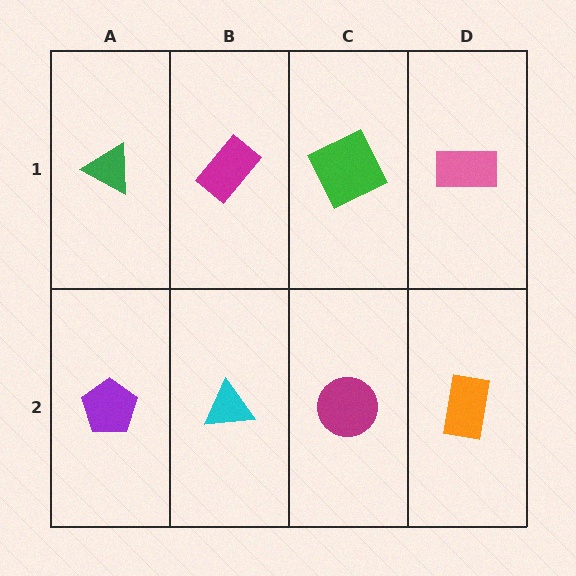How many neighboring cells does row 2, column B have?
3.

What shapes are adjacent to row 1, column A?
A purple pentagon (row 2, column A), a magenta rectangle (row 1, column B).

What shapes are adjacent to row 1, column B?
A cyan triangle (row 2, column B), a green triangle (row 1, column A), a green square (row 1, column C).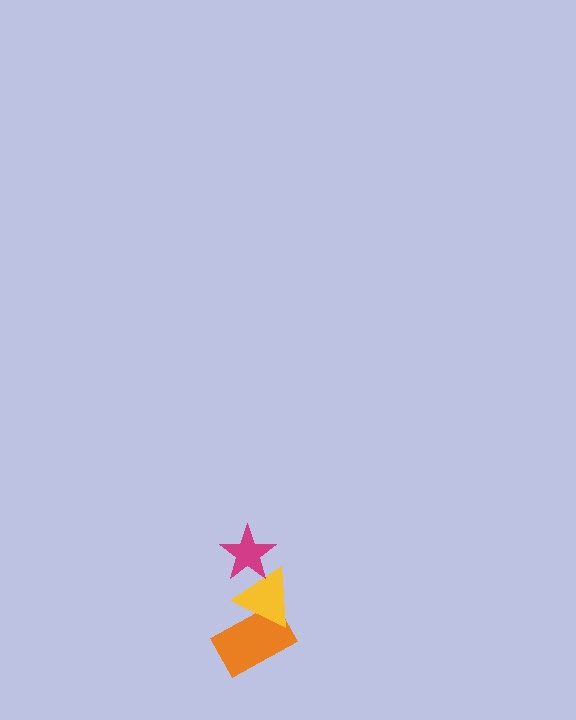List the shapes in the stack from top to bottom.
From top to bottom: the magenta star, the yellow triangle, the orange rectangle.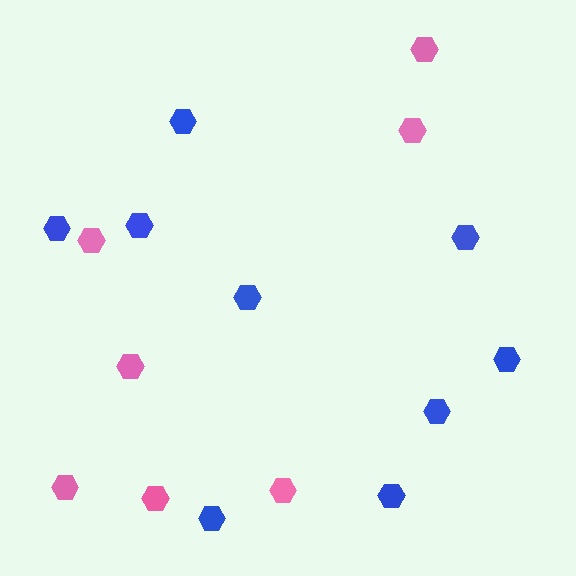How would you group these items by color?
There are 2 groups: one group of pink hexagons (7) and one group of blue hexagons (9).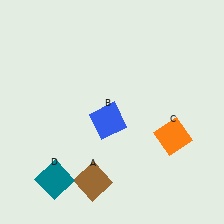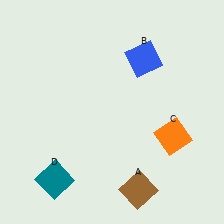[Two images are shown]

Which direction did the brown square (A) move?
The brown square (A) moved right.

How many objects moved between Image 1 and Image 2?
2 objects moved between the two images.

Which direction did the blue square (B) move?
The blue square (B) moved up.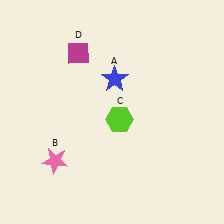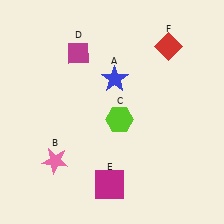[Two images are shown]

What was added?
A magenta square (E), a red diamond (F) were added in Image 2.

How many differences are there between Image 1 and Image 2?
There are 2 differences between the two images.